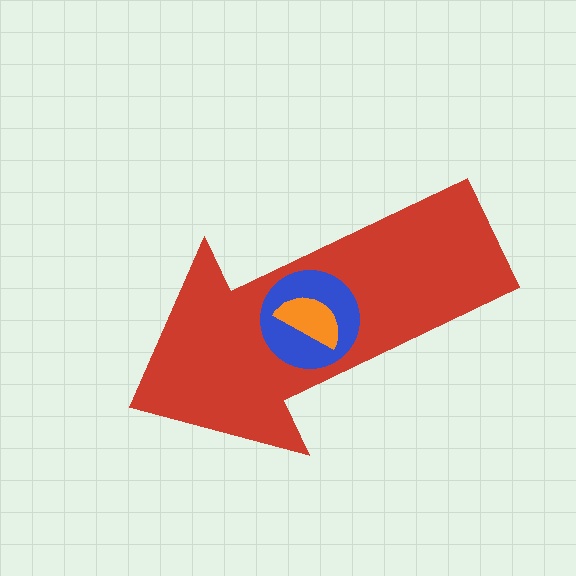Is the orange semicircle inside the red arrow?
Yes.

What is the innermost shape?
The orange semicircle.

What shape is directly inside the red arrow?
The blue circle.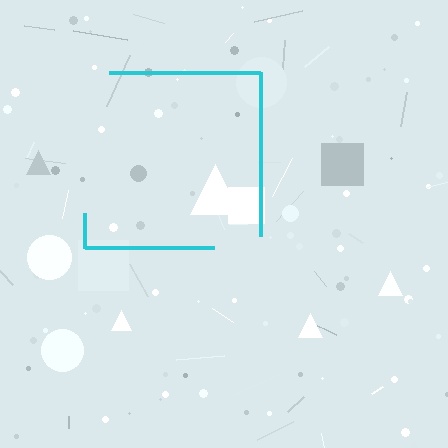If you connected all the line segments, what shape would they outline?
They would outline a square.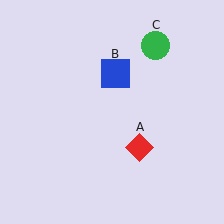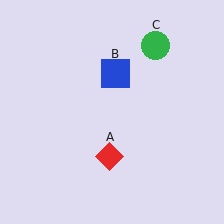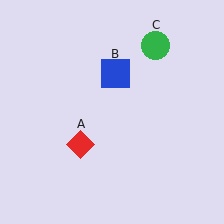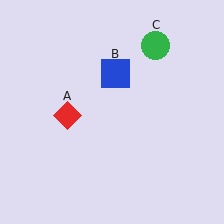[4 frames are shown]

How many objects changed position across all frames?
1 object changed position: red diamond (object A).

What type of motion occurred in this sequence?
The red diamond (object A) rotated clockwise around the center of the scene.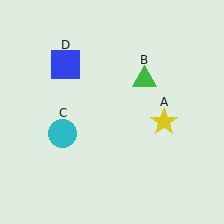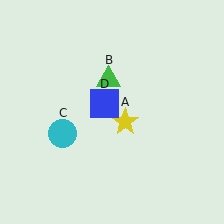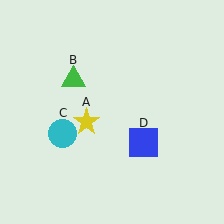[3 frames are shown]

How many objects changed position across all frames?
3 objects changed position: yellow star (object A), green triangle (object B), blue square (object D).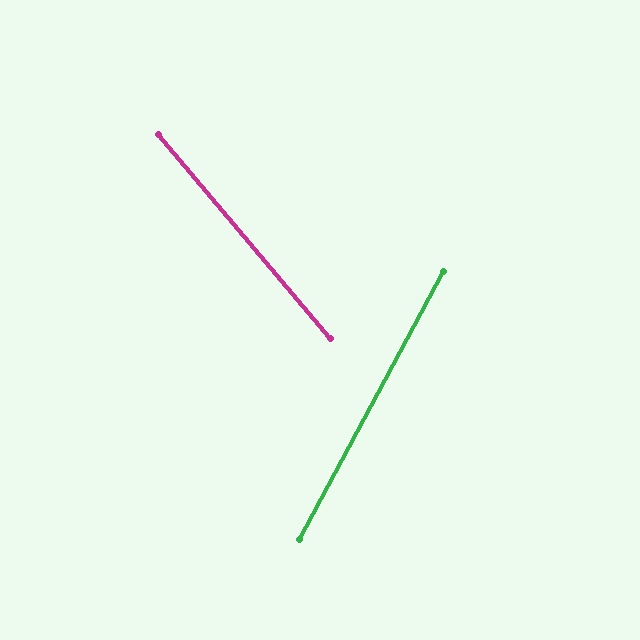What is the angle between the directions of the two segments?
Approximately 68 degrees.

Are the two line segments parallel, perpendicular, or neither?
Neither parallel nor perpendicular — they differ by about 68°.